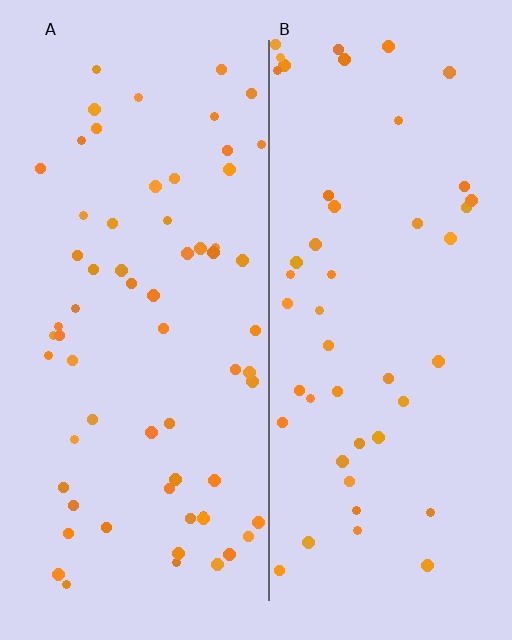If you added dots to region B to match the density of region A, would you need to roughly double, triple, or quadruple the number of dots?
Approximately double.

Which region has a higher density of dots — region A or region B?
A (the left).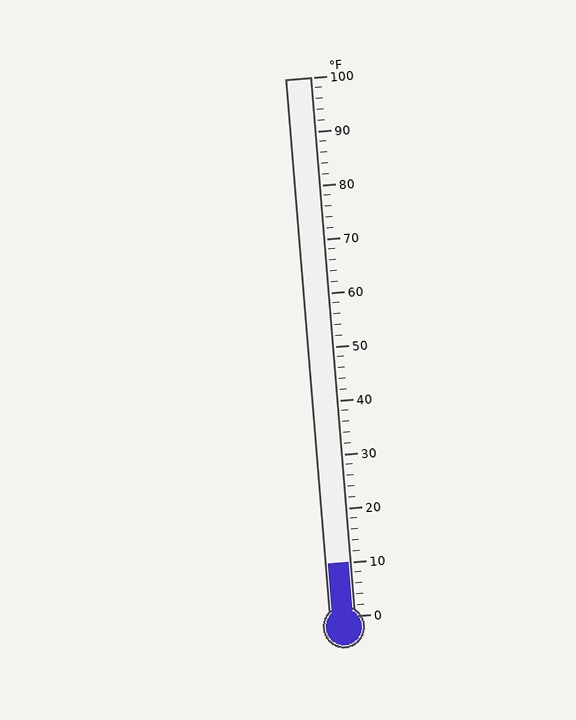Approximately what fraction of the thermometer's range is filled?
The thermometer is filled to approximately 10% of its range.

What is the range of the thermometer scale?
The thermometer scale ranges from 0°F to 100°F.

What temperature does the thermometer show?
The thermometer shows approximately 10°F.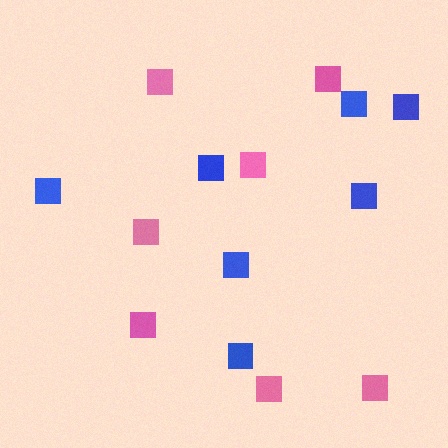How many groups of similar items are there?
There are 2 groups: one group of pink squares (7) and one group of blue squares (7).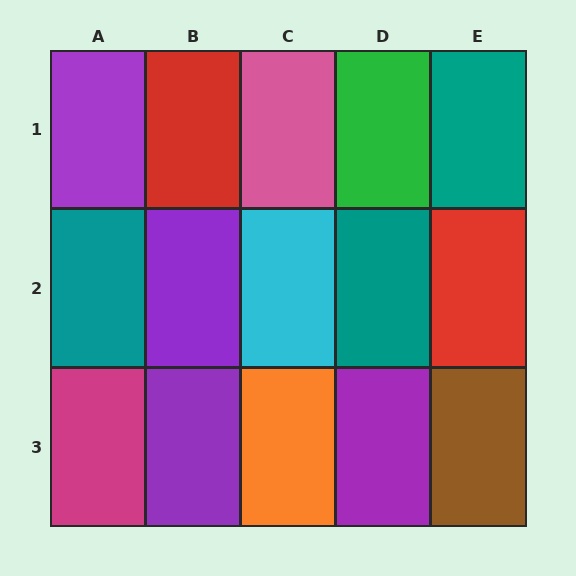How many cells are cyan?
1 cell is cyan.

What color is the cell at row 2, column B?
Purple.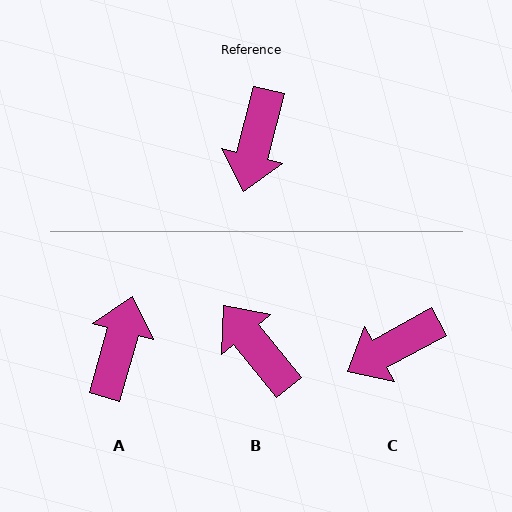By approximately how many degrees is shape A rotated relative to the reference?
Approximately 179 degrees counter-clockwise.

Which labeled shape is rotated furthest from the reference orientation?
A, about 179 degrees away.